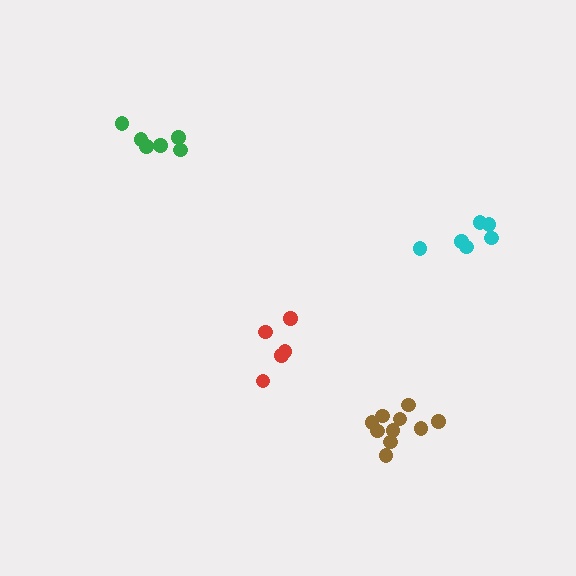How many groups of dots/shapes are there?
There are 4 groups.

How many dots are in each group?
Group 1: 5 dots, Group 2: 6 dots, Group 3: 10 dots, Group 4: 6 dots (27 total).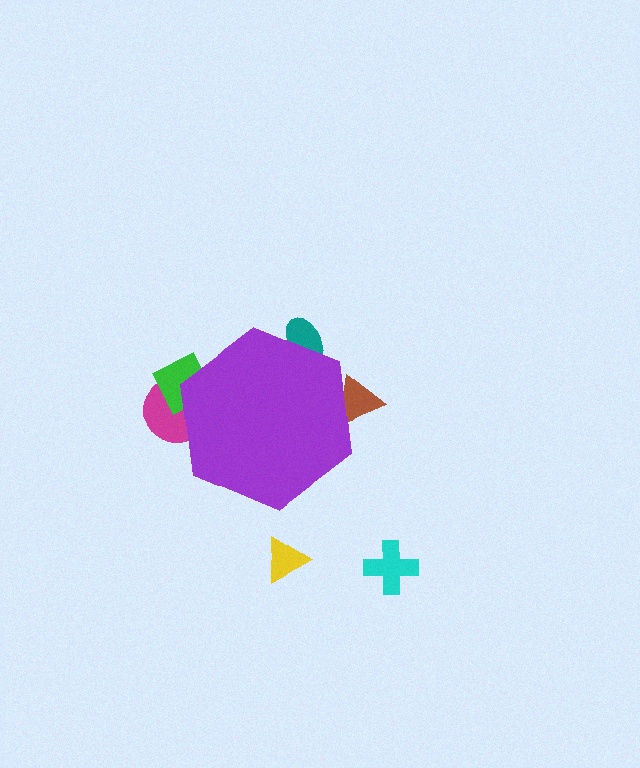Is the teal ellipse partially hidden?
Yes, the teal ellipse is partially hidden behind the purple hexagon.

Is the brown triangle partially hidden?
Yes, the brown triangle is partially hidden behind the purple hexagon.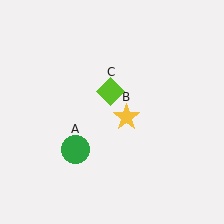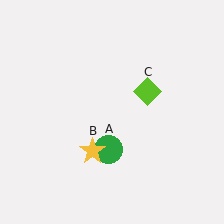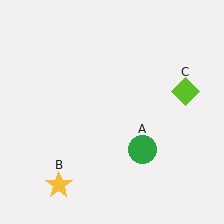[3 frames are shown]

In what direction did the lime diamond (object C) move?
The lime diamond (object C) moved right.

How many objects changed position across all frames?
3 objects changed position: green circle (object A), yellow star (object B), lime diamond (object C).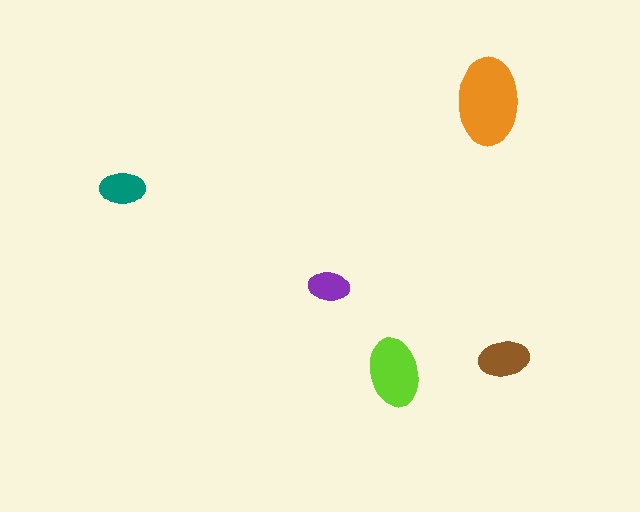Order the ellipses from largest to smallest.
the orange one, the lime one, the brown one, the teal one, the purple one.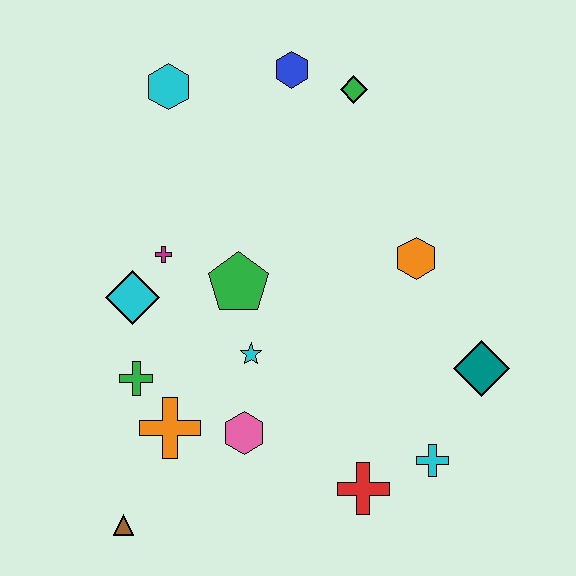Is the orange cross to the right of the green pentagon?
No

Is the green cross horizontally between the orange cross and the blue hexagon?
No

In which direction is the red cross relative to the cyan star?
The red cross is below the cyan star.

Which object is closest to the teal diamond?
The cyan cross is closest to the teal diamond.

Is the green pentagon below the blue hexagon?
Yes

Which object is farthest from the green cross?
The green diamond is farthest from the green cross.